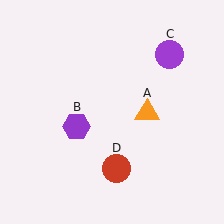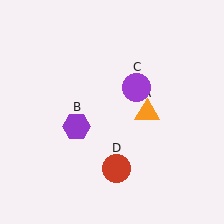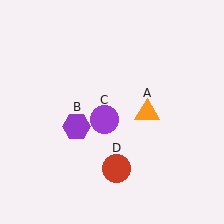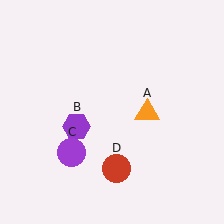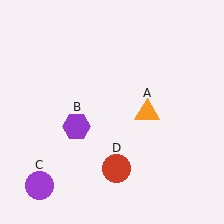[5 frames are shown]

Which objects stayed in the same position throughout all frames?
Orange triangle (object A) and purple hexagon (object B) and red circle (object D) remained stationary.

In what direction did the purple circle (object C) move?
The purple circle (object C) moved down and to the left.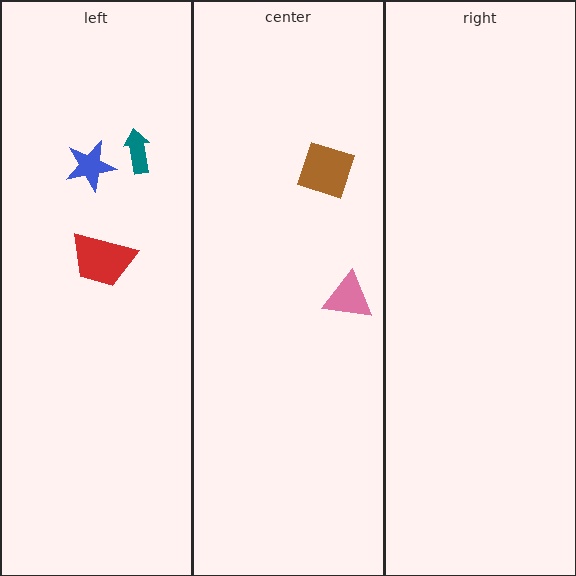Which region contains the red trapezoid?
The left region.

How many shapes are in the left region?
3.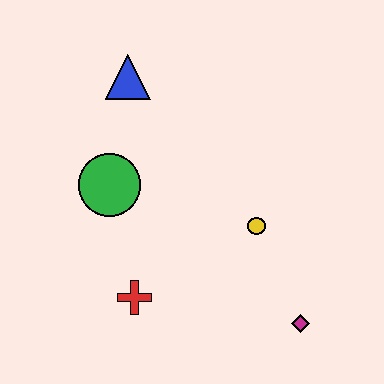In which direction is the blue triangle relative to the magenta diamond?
The blue triangle is above the magenta diamond.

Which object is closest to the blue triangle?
The green circle is closest to the blue triangle.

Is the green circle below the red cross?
No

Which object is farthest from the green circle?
The magenta diamond is farthest from the green circle.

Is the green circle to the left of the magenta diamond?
Yes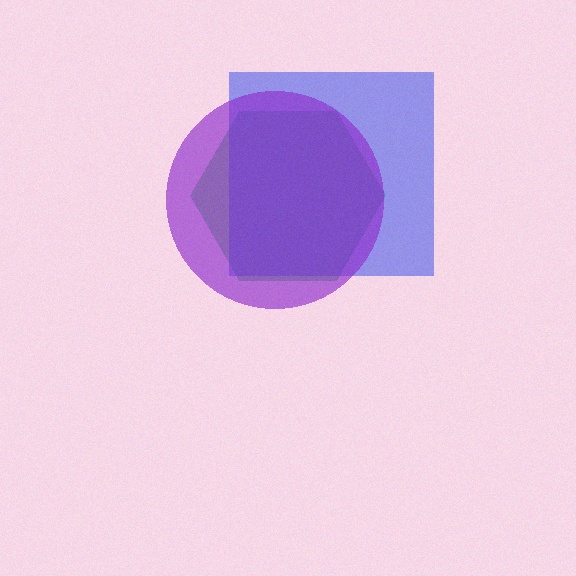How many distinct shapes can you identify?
There are 3 distinct shapes: a green hexagon, a blue square, a purple circle.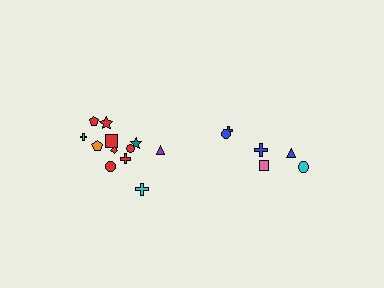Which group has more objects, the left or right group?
The left group.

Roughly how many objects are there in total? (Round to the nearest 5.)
Roughly 20 objects in total.